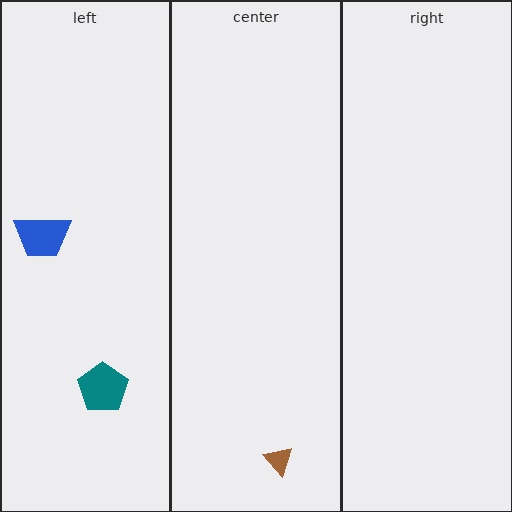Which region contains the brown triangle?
The center region.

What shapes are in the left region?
The blue trapezoid, the teal pentagon.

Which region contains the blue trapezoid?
The left region.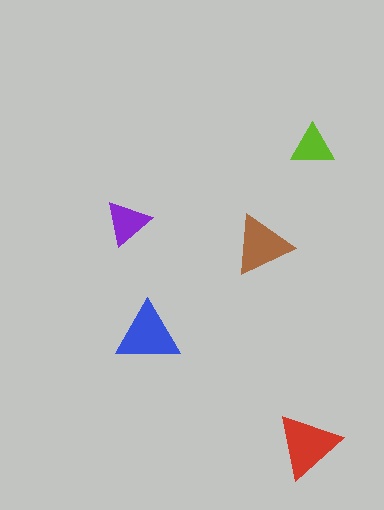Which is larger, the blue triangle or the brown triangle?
The blue one.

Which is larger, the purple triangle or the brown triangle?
The brown one.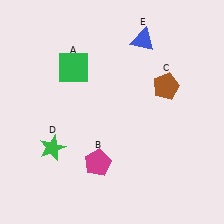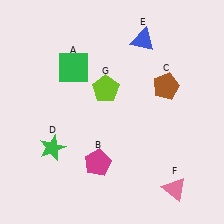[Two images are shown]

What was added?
A pink triangle (F), a lime pentagon (G) were added in Image 2.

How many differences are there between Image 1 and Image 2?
There are 2 differences between the two images.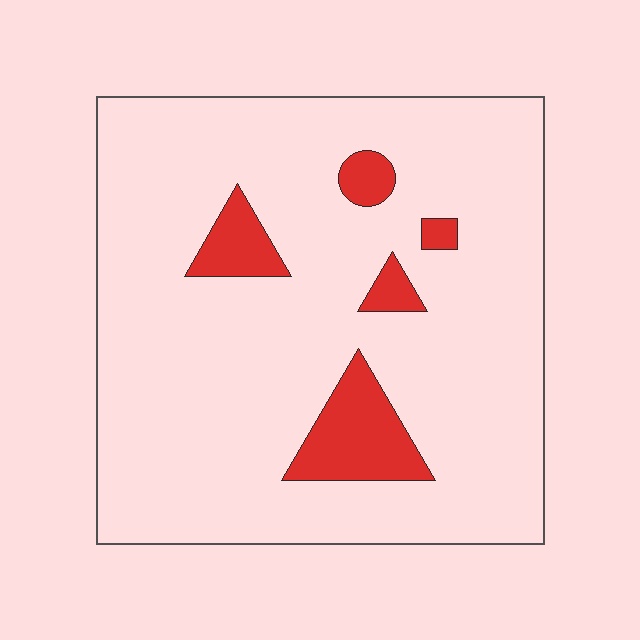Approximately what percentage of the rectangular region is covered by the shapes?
Approximately 10%.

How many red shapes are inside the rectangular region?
5.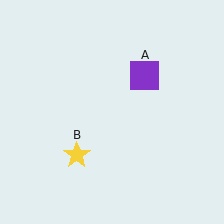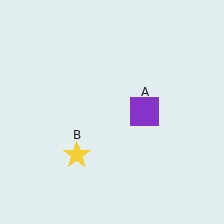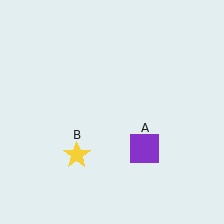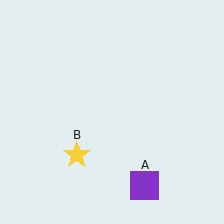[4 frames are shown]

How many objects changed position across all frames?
1 object changed position: purple square (object A).